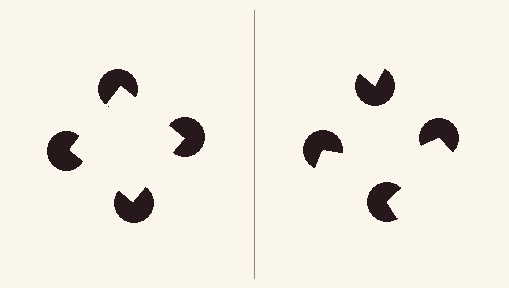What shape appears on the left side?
An illusory square.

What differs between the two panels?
The pac-man discs are positioned identically on both sides; only the wedge orientations differ. On the left they align to a square; on the right they are misaligned.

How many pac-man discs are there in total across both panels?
8 — 4 on each side.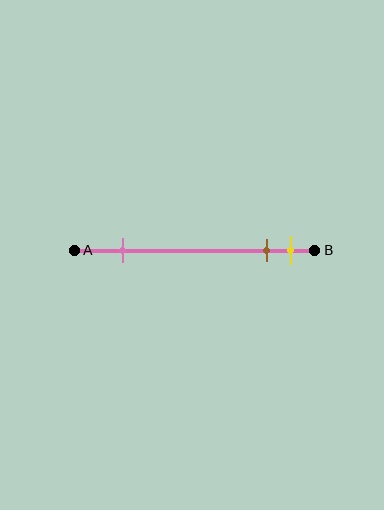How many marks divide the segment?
There are 3 marks dividing the segment.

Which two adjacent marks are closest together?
The brown and yellow marks are the closest adjacent pair.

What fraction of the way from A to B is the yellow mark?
The yellow mark is approximately 90% (0.9) of the way from A to B.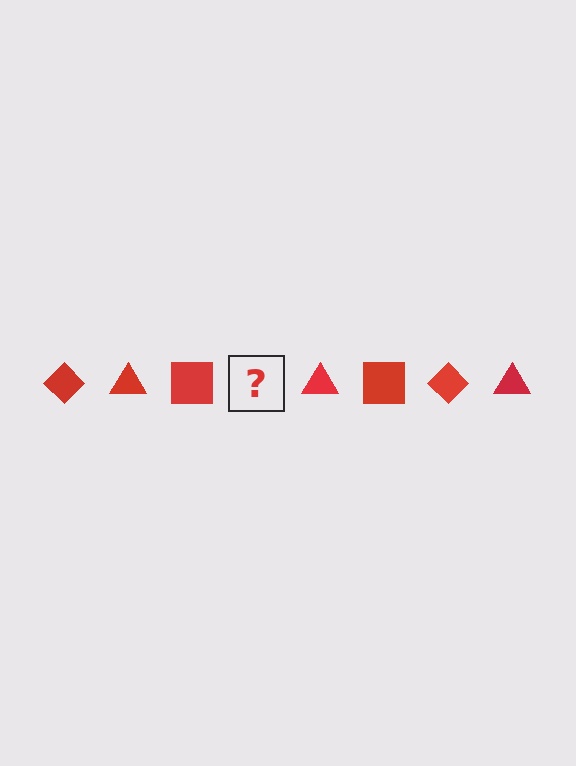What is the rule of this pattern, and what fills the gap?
The rule is that the pattern cycles through diamond, triangle, square shapes in red. The gap should be filled with a red diamond.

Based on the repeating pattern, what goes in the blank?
The blank should be a red diamond.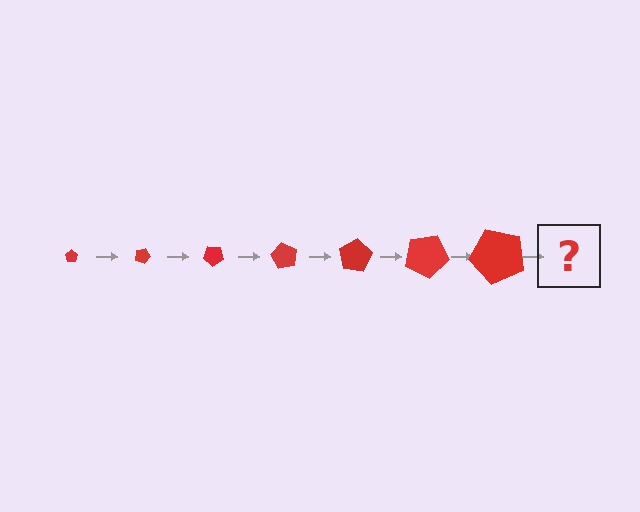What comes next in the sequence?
The next element should be a pentagon, larger than the previous one and rotated 140 degrees from the start.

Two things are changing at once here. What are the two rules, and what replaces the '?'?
The two rules are that the pentagon grows larger each step and it rotates 20 degrees each step. The '?' should be a pentagon, larger than the previous one and rotated 140 degrees from the start.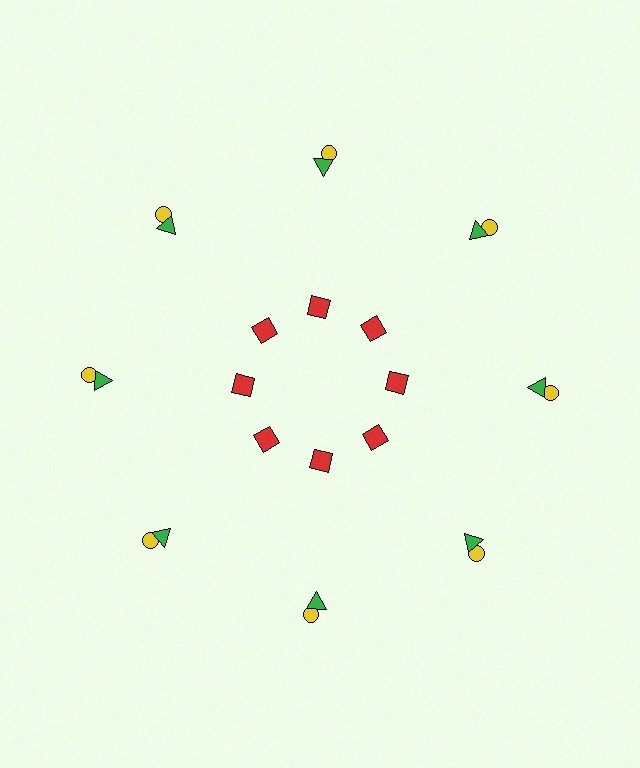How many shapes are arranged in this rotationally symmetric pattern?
There are 24 shapes, arranged in 8 groups of 3.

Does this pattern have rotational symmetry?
Yes, this pattern has 8-fold rotational symmetry. It looks the same after rotating 45 degrees around the center.